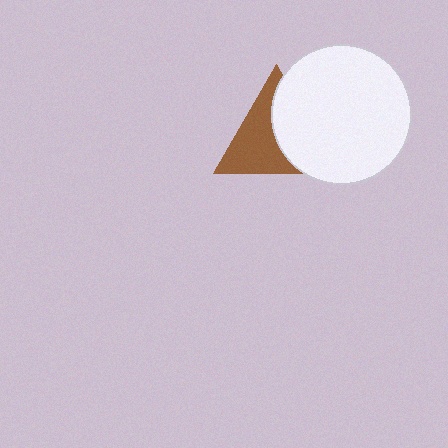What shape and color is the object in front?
The object in front is a white circle.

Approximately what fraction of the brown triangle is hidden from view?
Roughly 47% of the brown triangle is hidden behind the white circle.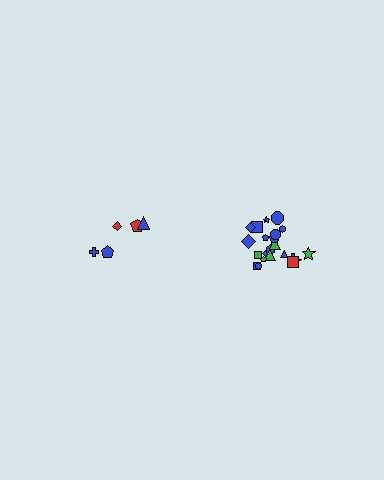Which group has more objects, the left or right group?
The right group.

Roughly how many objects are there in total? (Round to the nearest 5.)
Roughly 25 objects in total.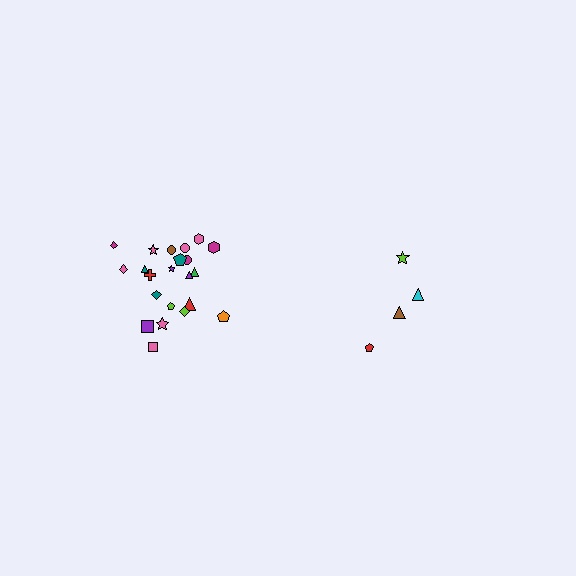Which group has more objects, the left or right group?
The left group.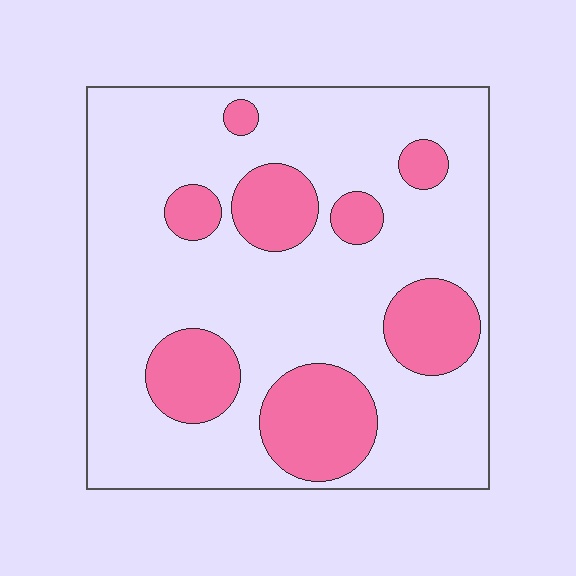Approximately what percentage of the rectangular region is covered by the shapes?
Approximately 25%.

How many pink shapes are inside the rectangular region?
8.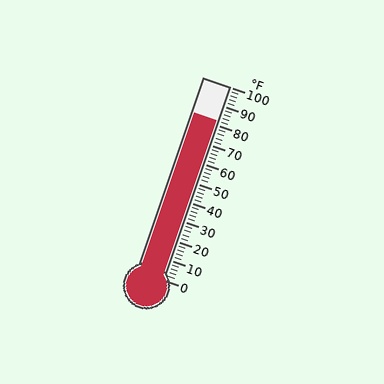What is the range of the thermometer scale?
The thermometer scale ranges from 0°F to 100°F.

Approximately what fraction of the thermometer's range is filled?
The thermometer is filled to approximately 80% of its range.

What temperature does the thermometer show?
The thermometer shows approximately 82°F.